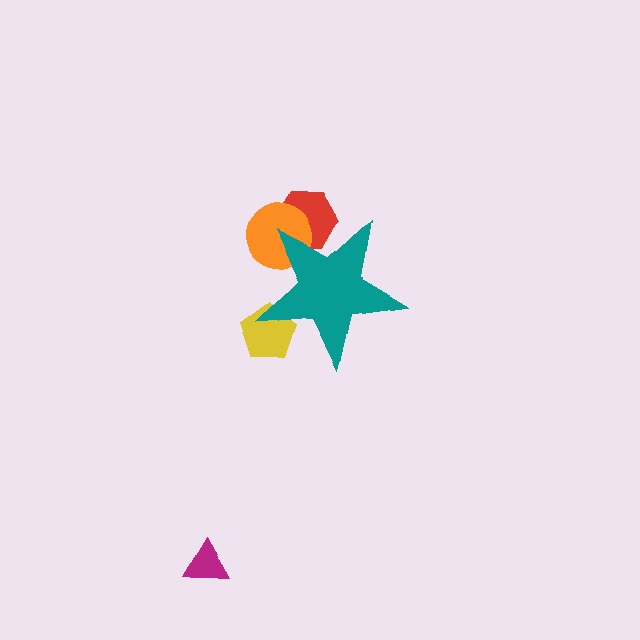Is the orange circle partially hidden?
Yes, the orange circle is partially hidden behind the teal star.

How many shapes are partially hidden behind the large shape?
3 shapes are partially hidden.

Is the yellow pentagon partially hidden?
Yes, the yellow pentagon is partially hidden behind the teal star.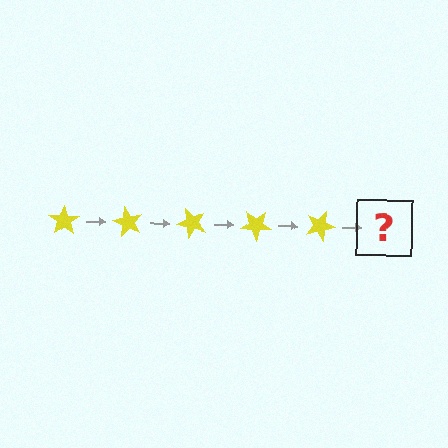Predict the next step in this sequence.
The next step is a yellow star rotated 300 degrees.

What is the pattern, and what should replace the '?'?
The pattern is that the star rotates 60 degrees each step. The '?' should be a yellow star rotated 300 degrees.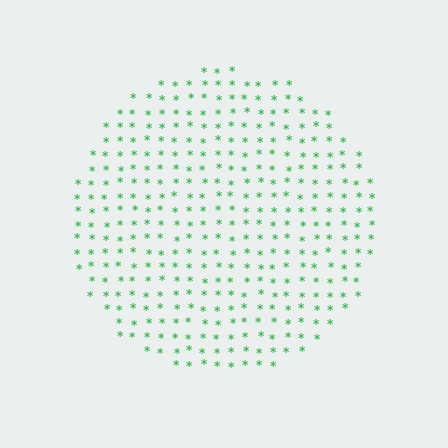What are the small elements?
The small elements are asterisks.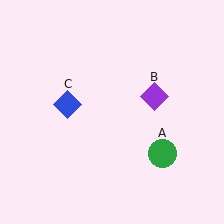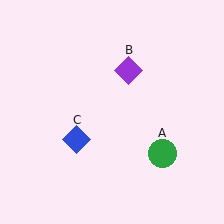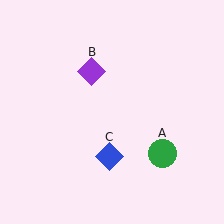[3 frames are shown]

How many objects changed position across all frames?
2 objects changed position: purple diamond (object B), blue diamond (object C).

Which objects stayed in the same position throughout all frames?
Green circle (object A) remained stationary.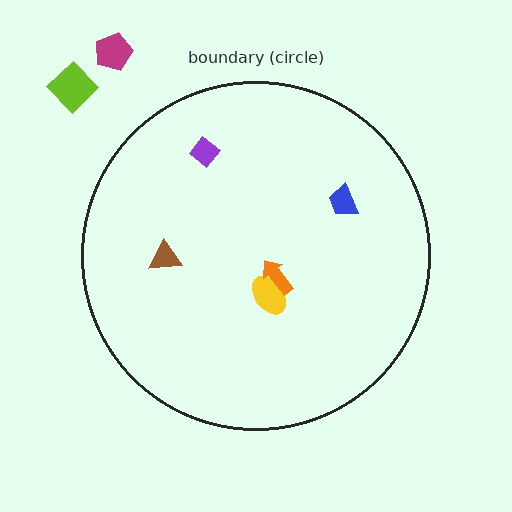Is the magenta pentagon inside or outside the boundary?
Outside.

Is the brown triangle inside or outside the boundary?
Inside.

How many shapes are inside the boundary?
5 inside, 2 outside.